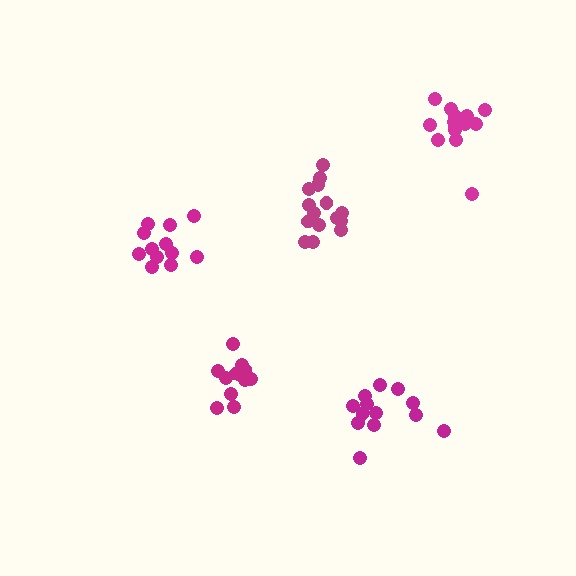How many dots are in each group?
Group 1: 15 dots, Group 2: 13 dots, Group 3: 14 dots, Group 4: 12 dots, Group 5: 15 dots (69 total).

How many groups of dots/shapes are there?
There are 5 groups.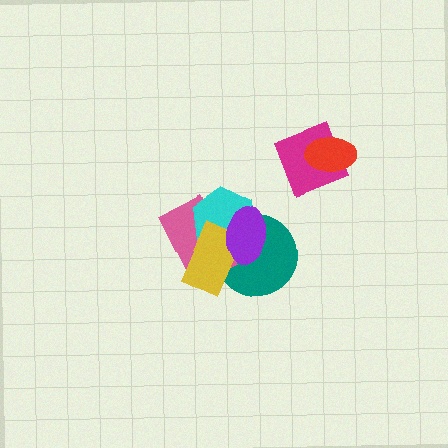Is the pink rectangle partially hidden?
Yes, it is partially covered by another shape.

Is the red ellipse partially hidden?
No, no other shape covers it.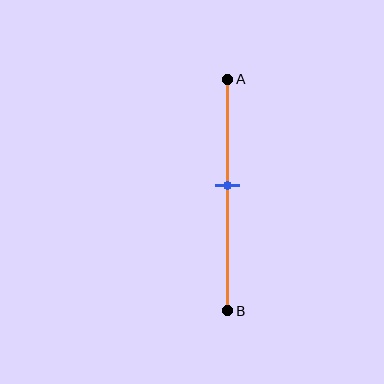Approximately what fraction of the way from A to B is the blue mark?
The blue mark is approximately 45% of the way from A to B.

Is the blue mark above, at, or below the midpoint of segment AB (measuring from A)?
The blue mark is above the midpoint of segment AB.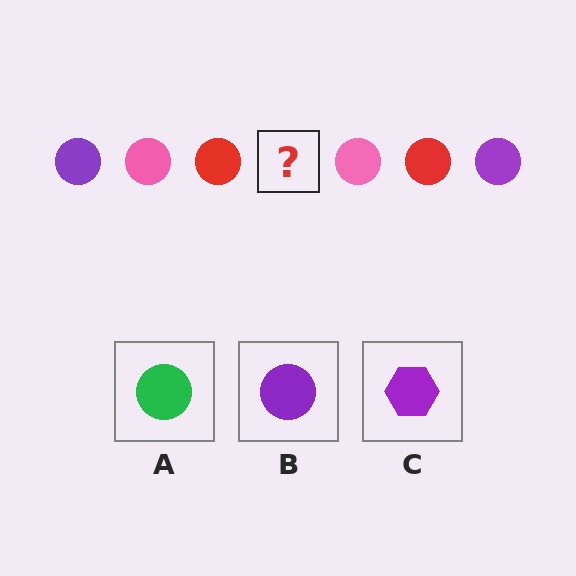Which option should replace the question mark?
Option B.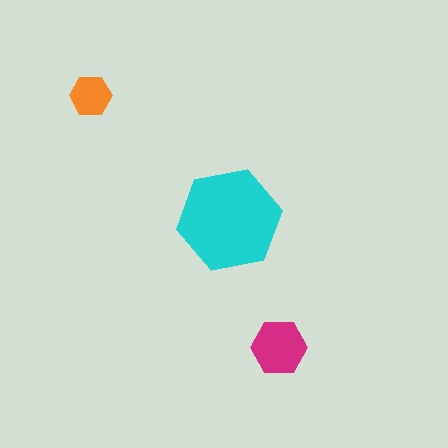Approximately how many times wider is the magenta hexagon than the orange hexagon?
About 1.5 times wider.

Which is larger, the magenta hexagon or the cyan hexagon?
The cyan one.